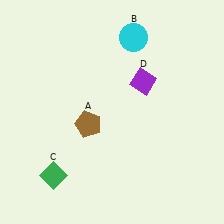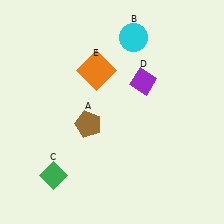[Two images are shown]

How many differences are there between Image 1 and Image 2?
There is 1 difference between the two images.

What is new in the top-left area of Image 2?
An orange square (E) was added in the top-left area of Image 2.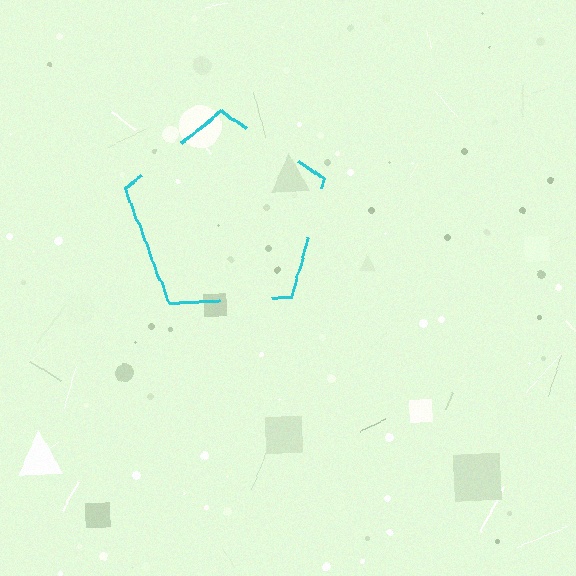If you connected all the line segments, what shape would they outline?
They would outline a pentagon.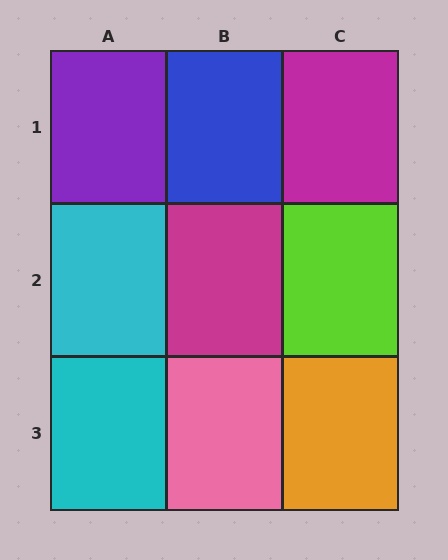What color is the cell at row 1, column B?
Blue.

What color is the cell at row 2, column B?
Magenta.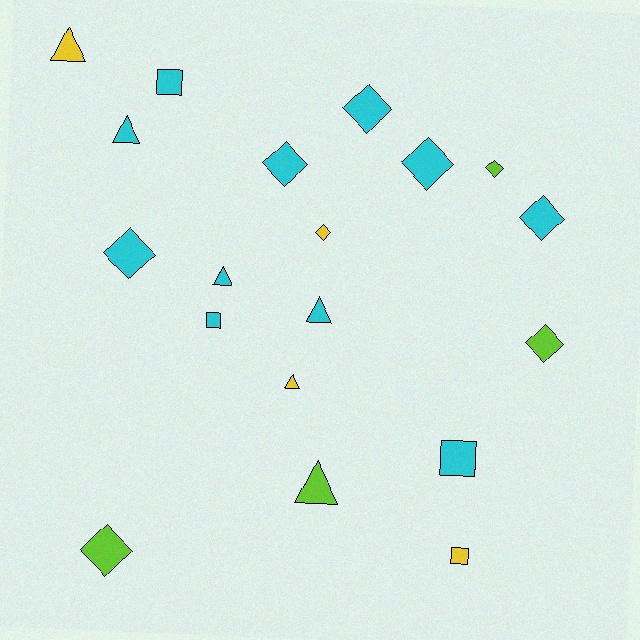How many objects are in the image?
There are 19 objects.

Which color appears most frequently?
Cyan, with 11 objects.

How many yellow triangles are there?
There are 2 yellow triangles.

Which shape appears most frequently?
Diamond, with 9 objects.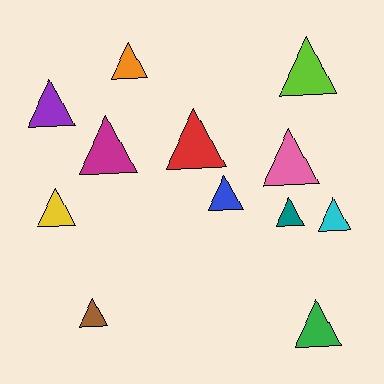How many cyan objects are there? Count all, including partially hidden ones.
There is 1 cyan object.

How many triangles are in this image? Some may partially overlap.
There are 12 triangles.